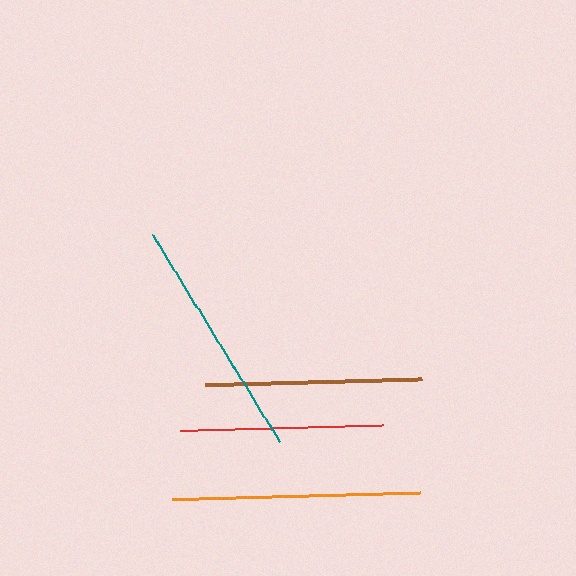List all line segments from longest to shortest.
From longest to shortest: orange, teal, brown, red.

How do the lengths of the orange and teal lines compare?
The orange and teal lines are approximately the same length.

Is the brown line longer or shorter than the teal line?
The teal line is longer than the brown line.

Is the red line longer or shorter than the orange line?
The orange line is longer than the red line.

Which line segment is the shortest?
The red line is the shortest at approximately 203 pixels.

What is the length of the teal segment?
The teal segment is approximately 244 pixels long.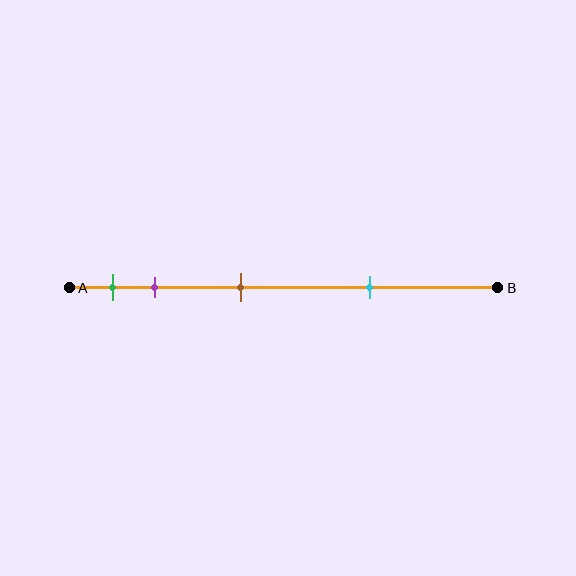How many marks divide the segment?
There are 4 marks dividing the segment.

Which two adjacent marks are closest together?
The green and purple marks are the closest adjacent pair.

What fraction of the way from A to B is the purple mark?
The purple mark is approximately 20% (0.2) of the way from A to B.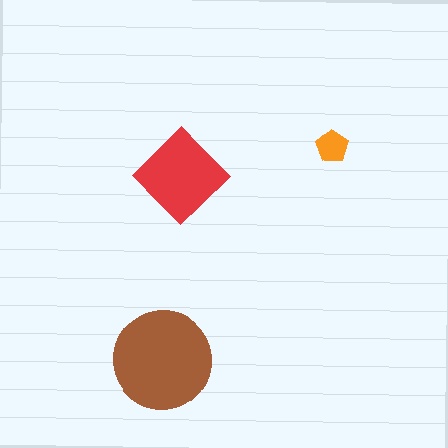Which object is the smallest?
The orange pentagon.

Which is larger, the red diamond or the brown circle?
The brown circle.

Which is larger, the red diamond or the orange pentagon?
The red diamond.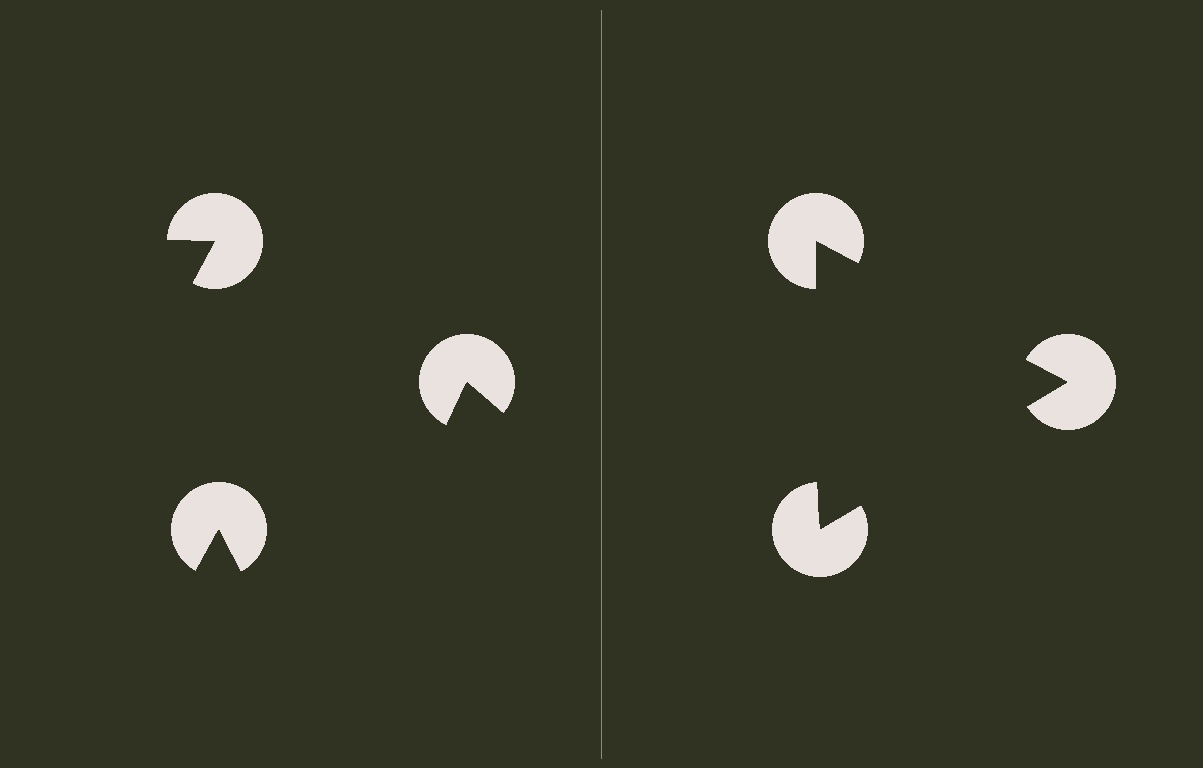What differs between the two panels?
The pac-man discs are positioned identically on both sides; only the wedge orientations differ. On the right they align to a triangle; on the left they are misaligned.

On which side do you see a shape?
An illusory triangle appears on the right side. On the left side the wedge cuts are rotated, so no coherent shape forms.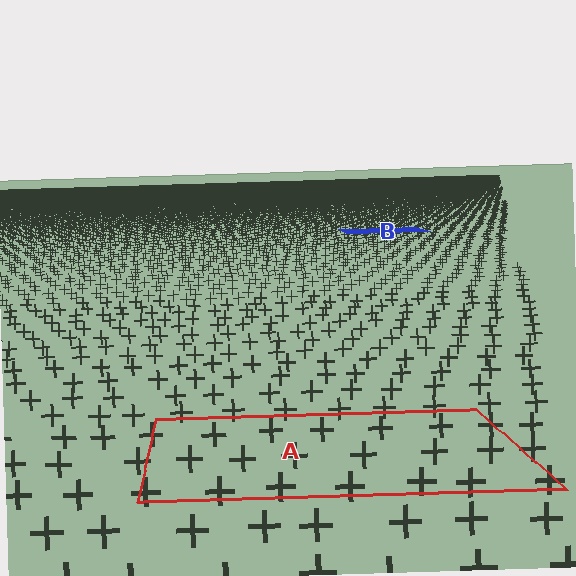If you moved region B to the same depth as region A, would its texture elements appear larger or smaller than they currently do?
They would appear larger. At a closer depth, the same texture elements are projected at a bigger on-screen size.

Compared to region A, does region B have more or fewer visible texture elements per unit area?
Region B has more texture elements per unit area — they are packed more densely because it is farther away.